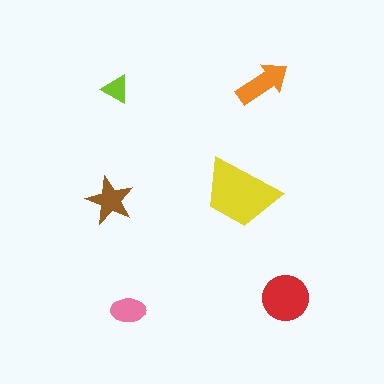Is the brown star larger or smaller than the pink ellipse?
Larger.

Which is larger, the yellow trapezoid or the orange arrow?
The yellow trapezoid.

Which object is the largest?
The yellow trapezoid.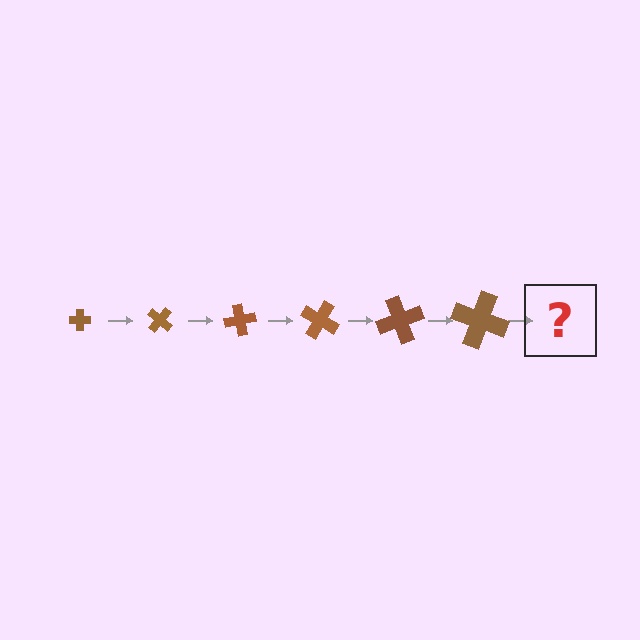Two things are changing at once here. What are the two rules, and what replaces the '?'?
The two rules are that the cross grows larger each step and it rotates 40 degrees each step. The '?' should be a cross, larger than the previous one and rotated 240 degrees from the start.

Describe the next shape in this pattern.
It should be a cross, larger than the previous one and rotated 240 degrees from the start.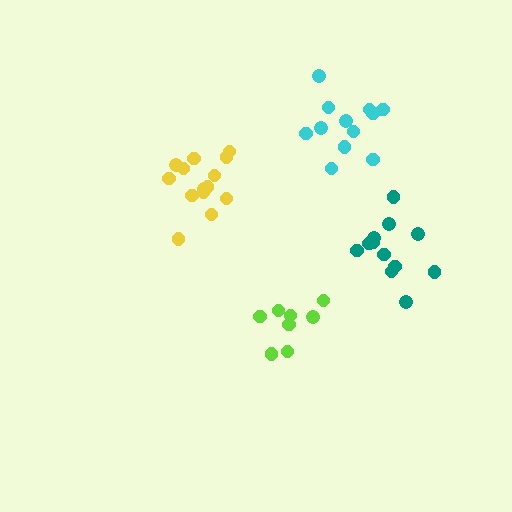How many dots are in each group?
Group 1: 8 dots, Group 2: 14 dots, Group 3: 12 dots, Group 4: 12 dots (46 total).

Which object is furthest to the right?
The teal cluster is rightmost.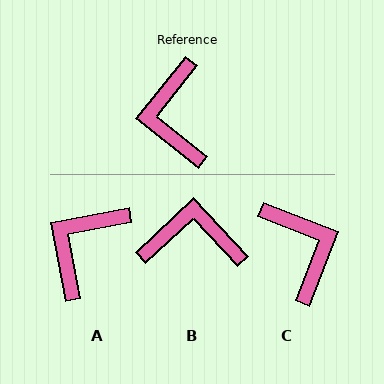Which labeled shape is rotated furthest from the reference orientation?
C, about 162 degrees away.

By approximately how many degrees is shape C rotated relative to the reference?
Approximately 162 degrees clockwise.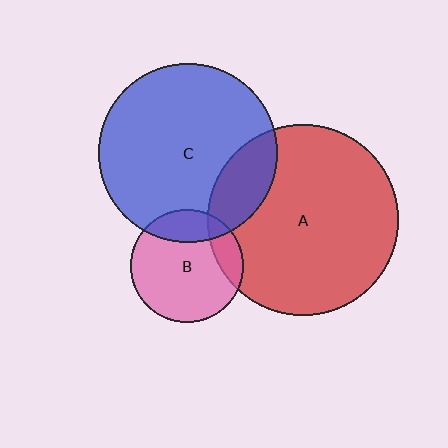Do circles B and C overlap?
Yes.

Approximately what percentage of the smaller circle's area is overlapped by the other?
Approximately 20%.